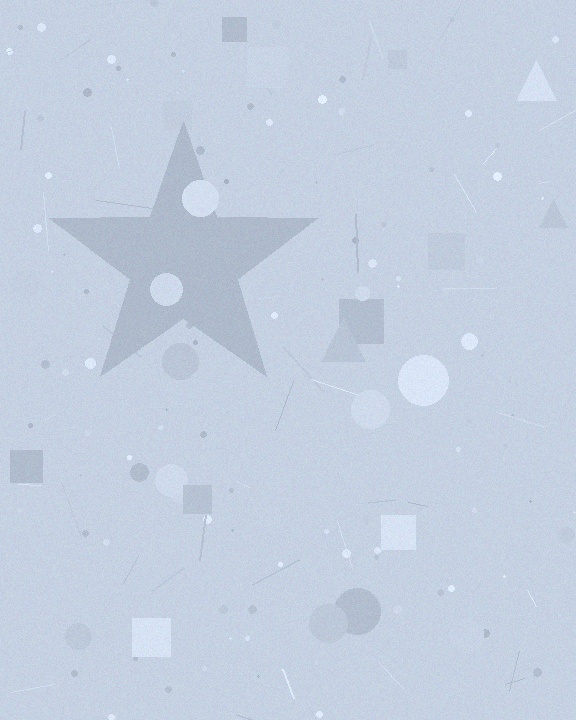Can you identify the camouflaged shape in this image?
The camouflaged shape is a star.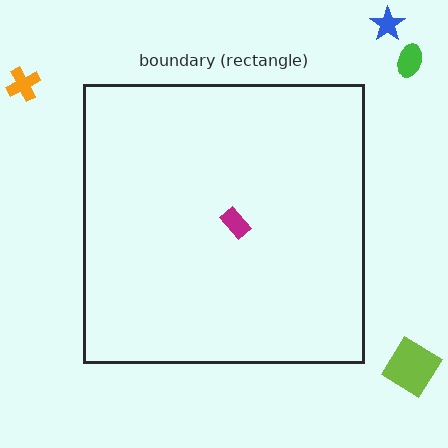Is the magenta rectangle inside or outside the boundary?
Inside.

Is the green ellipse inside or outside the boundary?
Outside.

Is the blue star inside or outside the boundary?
Outside.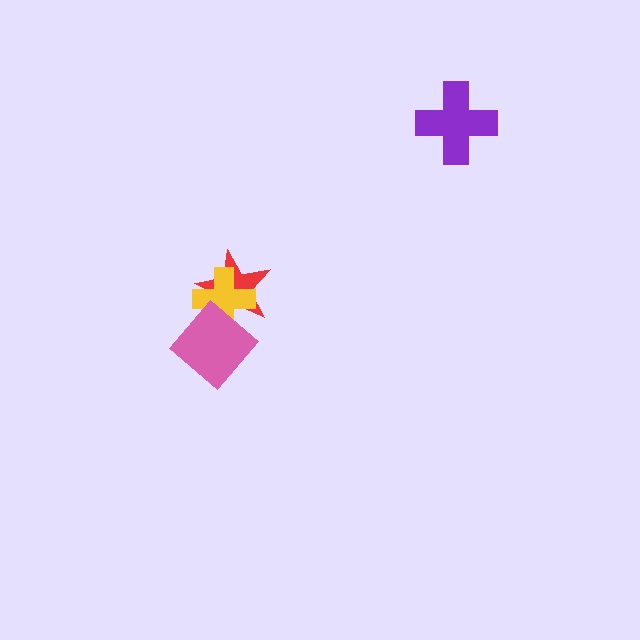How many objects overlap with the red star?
2 objects overlap with the red star.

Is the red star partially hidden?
Yes, it is partially covered by another shape.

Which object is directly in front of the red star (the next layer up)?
The yellow cross is directly in front of the red star.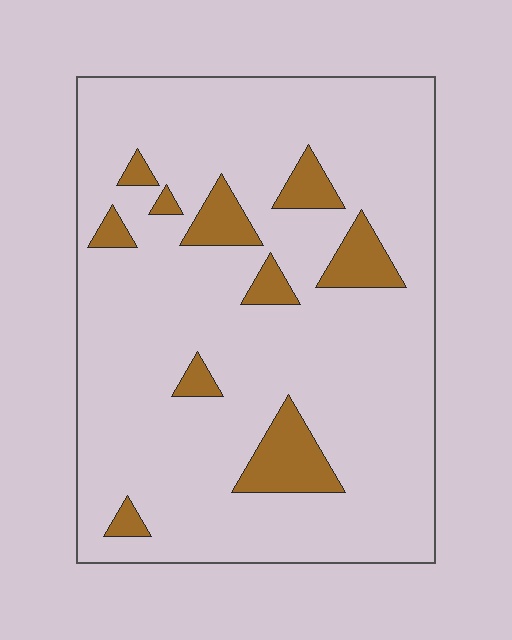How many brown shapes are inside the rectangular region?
10.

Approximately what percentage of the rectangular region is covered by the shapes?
Approximately 10%.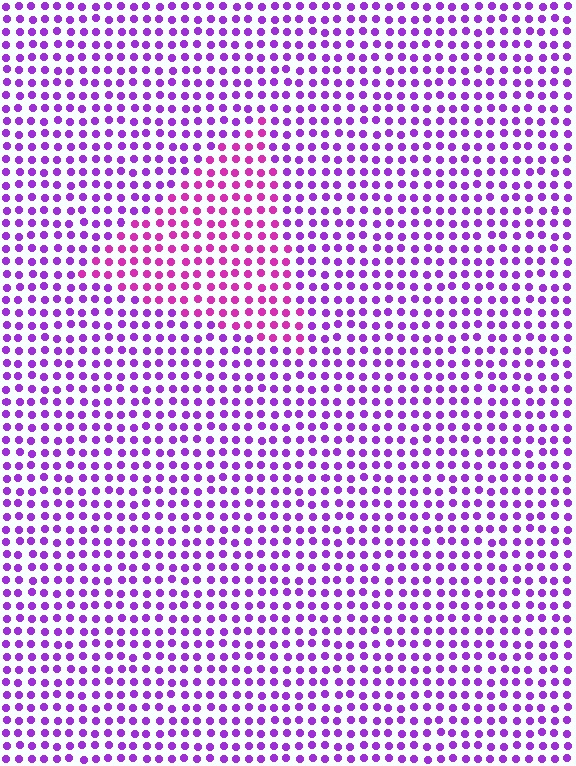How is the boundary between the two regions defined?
The boundary is defined purely by a slight shift in hue (about 33 degrees). Spacing, size, and orientation are identical on both sides.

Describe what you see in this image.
The image is filled with small purple elements in a uniform arrangement. A triangle-shaped region is visible where the elements are tinted to a slightly different hue, forming a subtle color boundary.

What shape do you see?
I see a triangle.